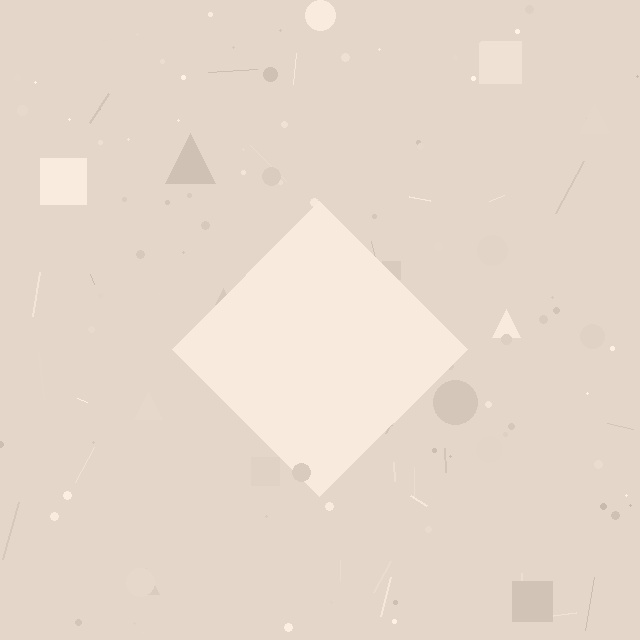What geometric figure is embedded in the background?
A diamond is embedded in the background.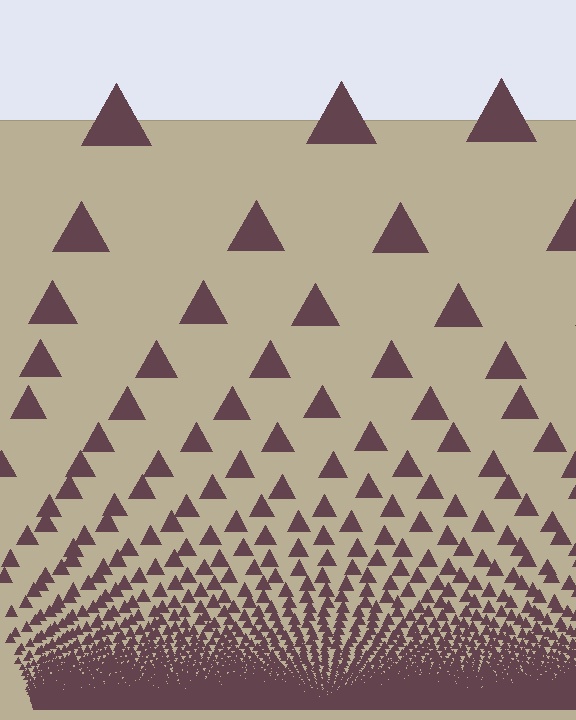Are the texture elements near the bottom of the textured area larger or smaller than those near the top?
Smaller. The gradient is inverted — elements near the bottom are smaller and denser.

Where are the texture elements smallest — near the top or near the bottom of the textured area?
Near the bottom.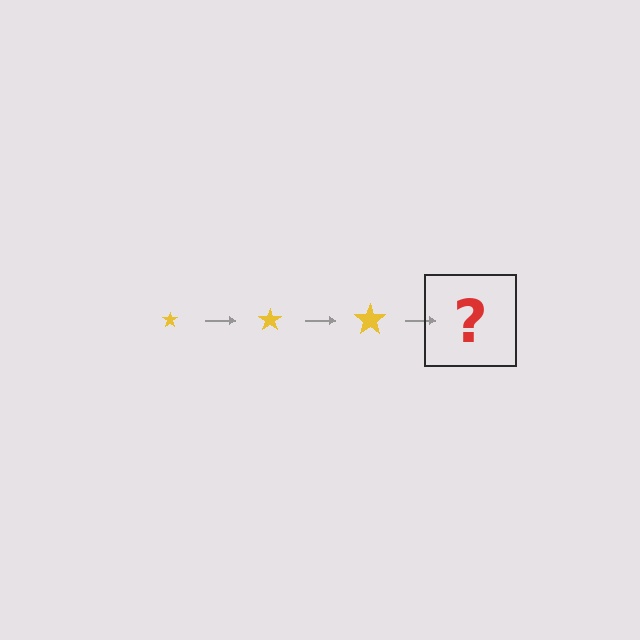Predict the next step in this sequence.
The next step is a yellow star, larger than the previous one.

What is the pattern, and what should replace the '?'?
The pattern is that the star gets progressively larger each step. The '?' should be a yellow star, larger than the previous one.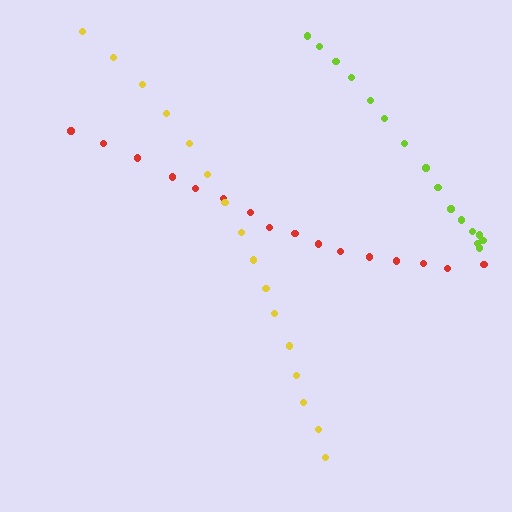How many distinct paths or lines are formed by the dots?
There are 3 distinct paths.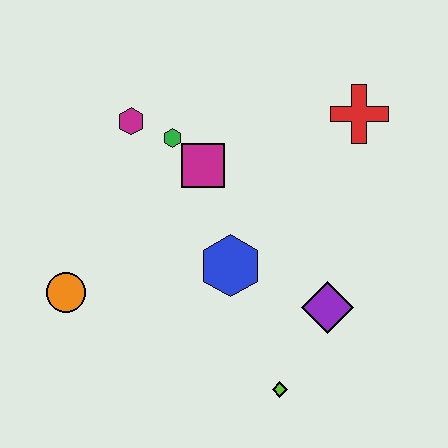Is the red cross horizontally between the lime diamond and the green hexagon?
No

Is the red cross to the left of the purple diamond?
No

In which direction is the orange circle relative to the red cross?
The orange circle is to the left of the red cross.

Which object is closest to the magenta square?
The green hexagon is closest to the magenta square.